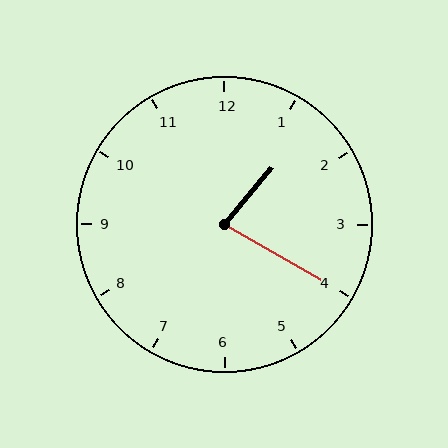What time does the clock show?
1:20.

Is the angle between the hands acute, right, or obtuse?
It is acute.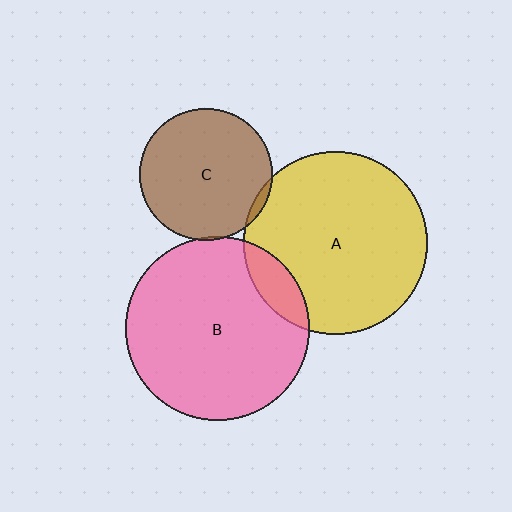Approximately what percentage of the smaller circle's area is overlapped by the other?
Approximately 5%.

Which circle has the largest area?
Circle B (pink).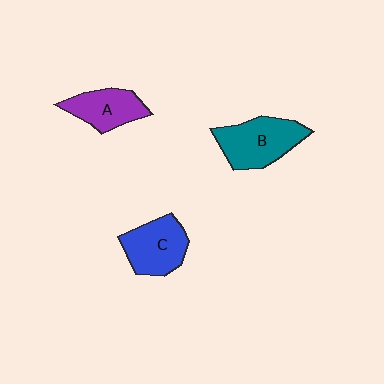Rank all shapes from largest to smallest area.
From largest to smallest: B (teal), C (blue), A (purple).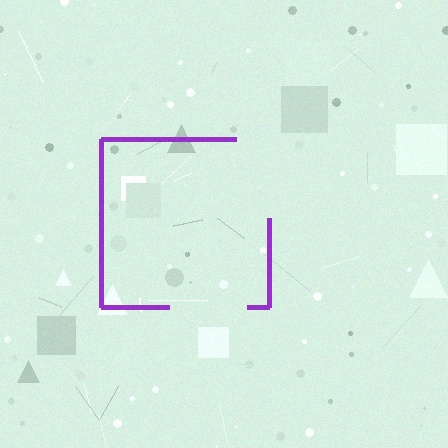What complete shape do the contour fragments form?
The contour fragments form a square.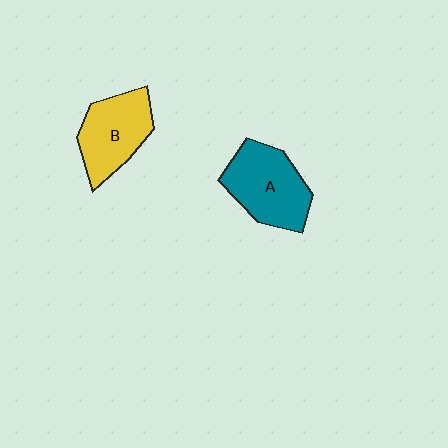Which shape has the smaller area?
Shape B (yellow).